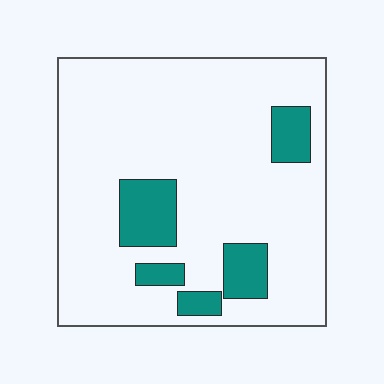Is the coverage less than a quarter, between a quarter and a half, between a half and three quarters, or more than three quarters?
Less than a quarter.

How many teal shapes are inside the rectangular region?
5.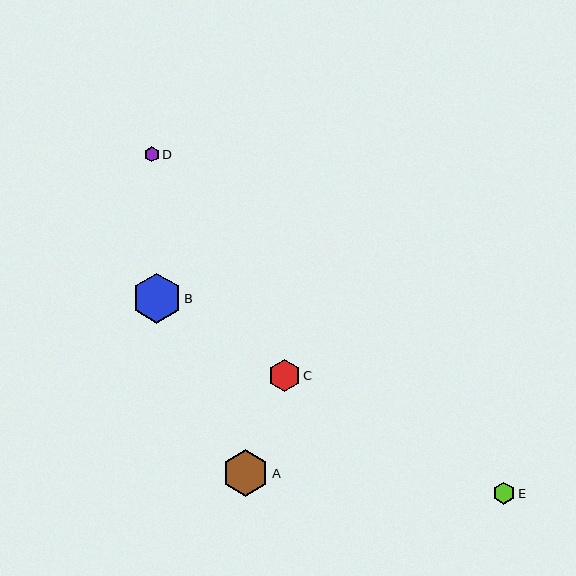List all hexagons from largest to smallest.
From largest to smallest: B, A, C, E, D.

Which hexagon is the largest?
Hexagon B is the largest with a size of approximately 50 pixels.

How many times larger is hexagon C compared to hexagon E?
Hexagon C is approximately 1.4 times the size of hexagon E.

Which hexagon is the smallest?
Hexagon D is the smallest with a size of approximately 15 pixels.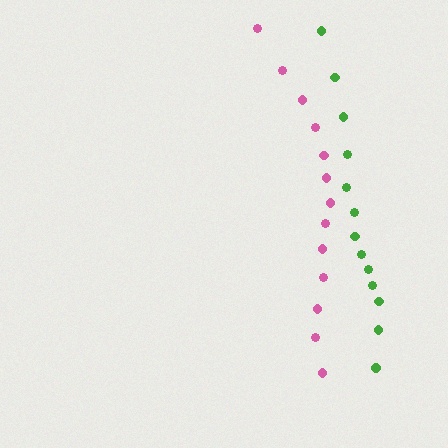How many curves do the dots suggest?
There are 2 distinct paths.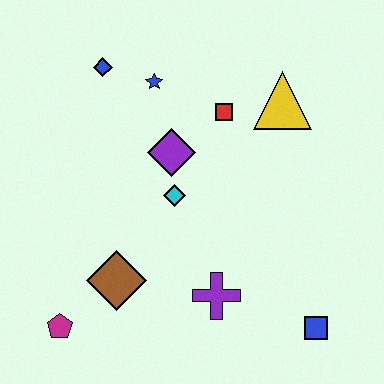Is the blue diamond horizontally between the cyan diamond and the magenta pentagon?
Yes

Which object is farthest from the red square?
The magenta pentagon is farthest from the red square.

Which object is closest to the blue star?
The blue diamond is closest to the blue star.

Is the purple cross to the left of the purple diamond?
No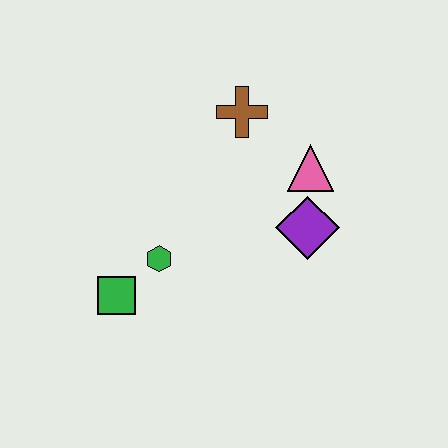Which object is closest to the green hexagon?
The green square is closest to the green hexagon.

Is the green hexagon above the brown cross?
No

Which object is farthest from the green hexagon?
The pink triangle is farthest from the green hexagon.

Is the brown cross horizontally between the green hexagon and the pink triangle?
Yes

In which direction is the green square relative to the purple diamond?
The green square is to the left of the purple diamond.